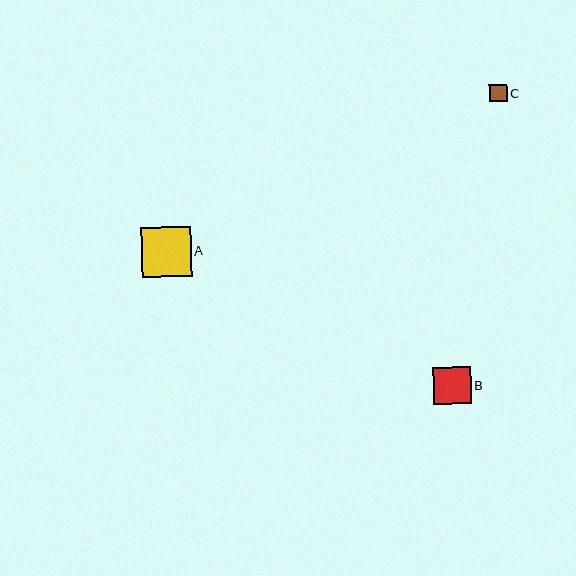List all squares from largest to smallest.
From largest to smallest: A, B, C.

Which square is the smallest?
Square C is the smallest with a size of approximately 18 pixels.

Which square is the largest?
Square A is the largest with a size of approximately 50 pixels.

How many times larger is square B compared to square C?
Square B is approximately 2.1 times the size of square C.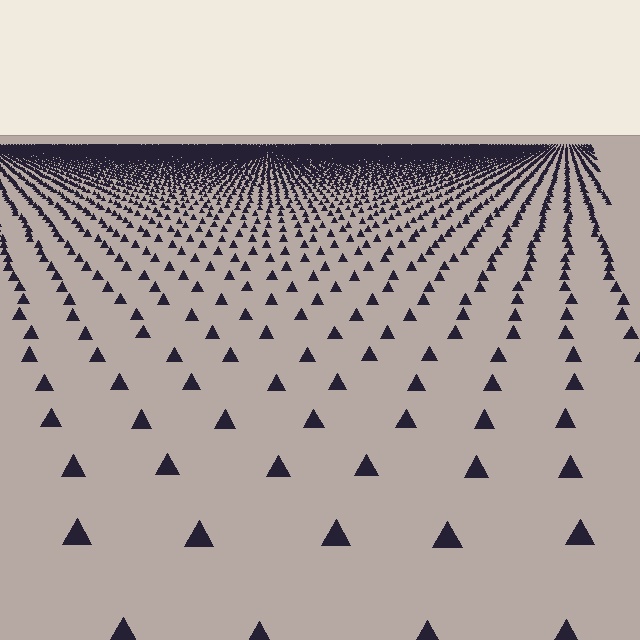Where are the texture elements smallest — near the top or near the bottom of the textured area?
Near the top.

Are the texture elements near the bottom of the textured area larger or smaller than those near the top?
Larger. Near the bottom, elements are closer to the viewer and appear at a bigger on-screen size.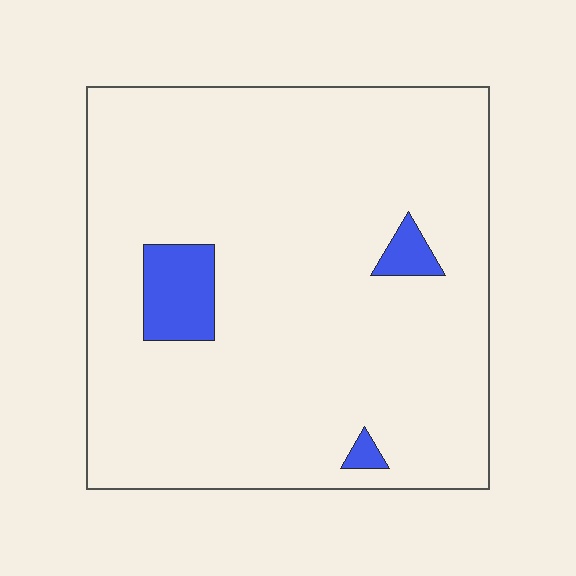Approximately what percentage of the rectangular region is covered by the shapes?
Approximately 5%.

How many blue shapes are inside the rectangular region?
3.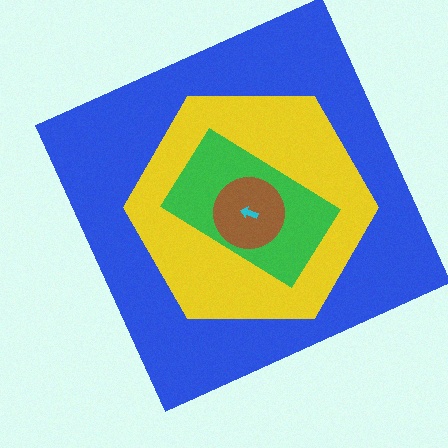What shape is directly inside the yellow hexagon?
The green rectangle.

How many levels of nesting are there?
5.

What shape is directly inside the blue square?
The yellow hexagon.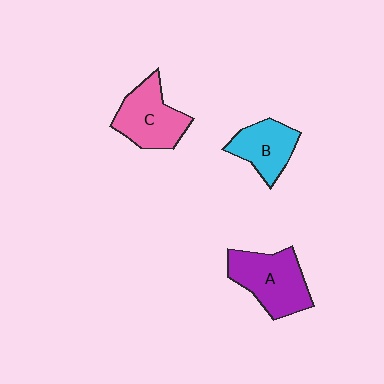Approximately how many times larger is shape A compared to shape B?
Approximately 1.4 times.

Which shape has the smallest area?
Shape B (cyan).